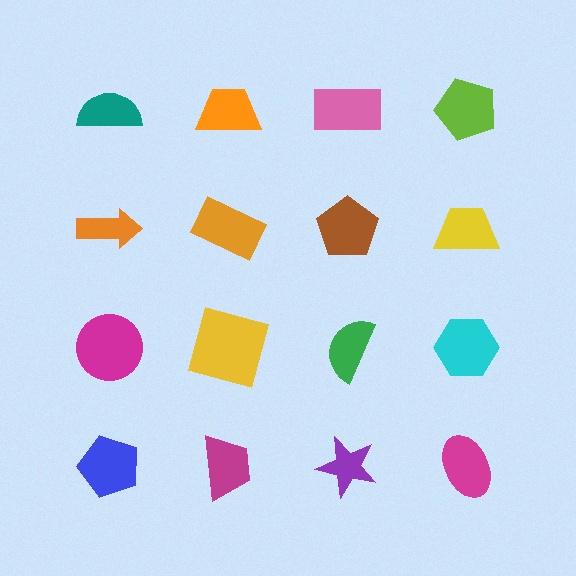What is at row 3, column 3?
A green semicircle.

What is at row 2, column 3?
A brown pentagon.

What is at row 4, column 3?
A purple star.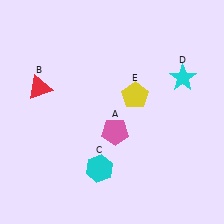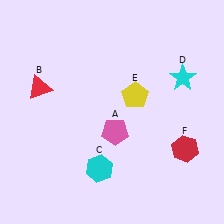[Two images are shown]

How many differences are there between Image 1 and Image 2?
There is 1 difference between the two images.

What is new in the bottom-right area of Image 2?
A red hexagon (F) was added in the bottom-right area of Image 2.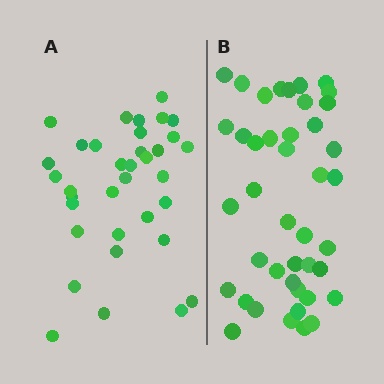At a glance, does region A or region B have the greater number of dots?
Region B (the right region) has more dots.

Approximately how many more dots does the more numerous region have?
Region B has roughly 8 or so more dots than region A.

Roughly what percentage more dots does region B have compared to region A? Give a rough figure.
About 20% more.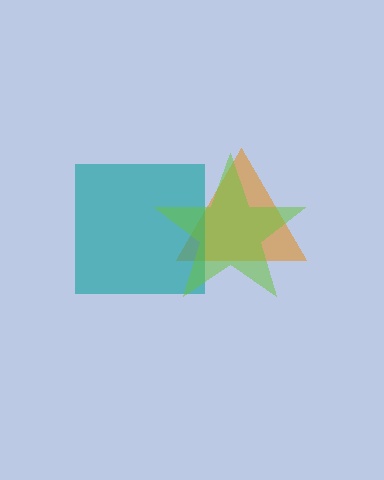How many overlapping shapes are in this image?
There are 3 overlapping shapes in the image.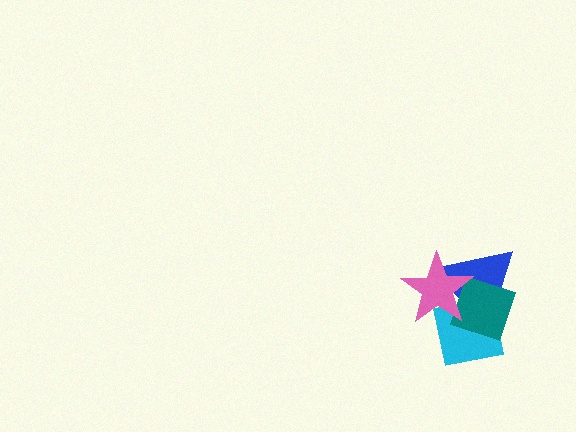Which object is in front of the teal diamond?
The pink star is in front of the teal diamond.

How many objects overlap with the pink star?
3 objects overlap with the pink star.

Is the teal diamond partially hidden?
Yes, it is partially covered by another shape.